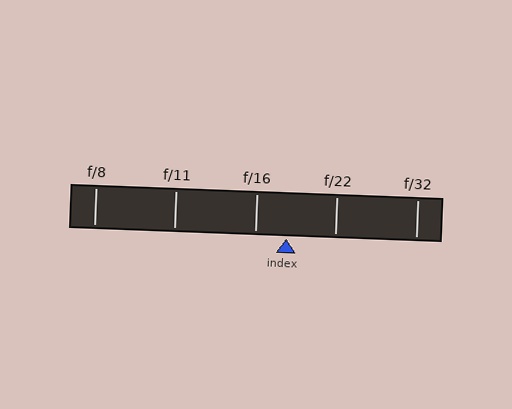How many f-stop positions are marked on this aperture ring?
There are 5 f-stop positions marked.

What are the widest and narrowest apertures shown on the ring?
The widest aperture shown is f/8 and the narrowest is f/32.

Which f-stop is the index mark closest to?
The index mark is closest to f/16.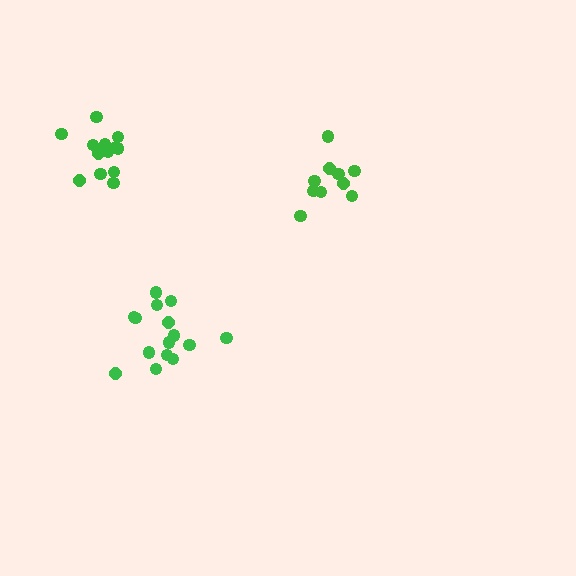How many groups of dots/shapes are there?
There are 3 groups.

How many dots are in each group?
Group 1: 10 dots, Group 2: 15 dots, Group 3: 14 dots (39 total).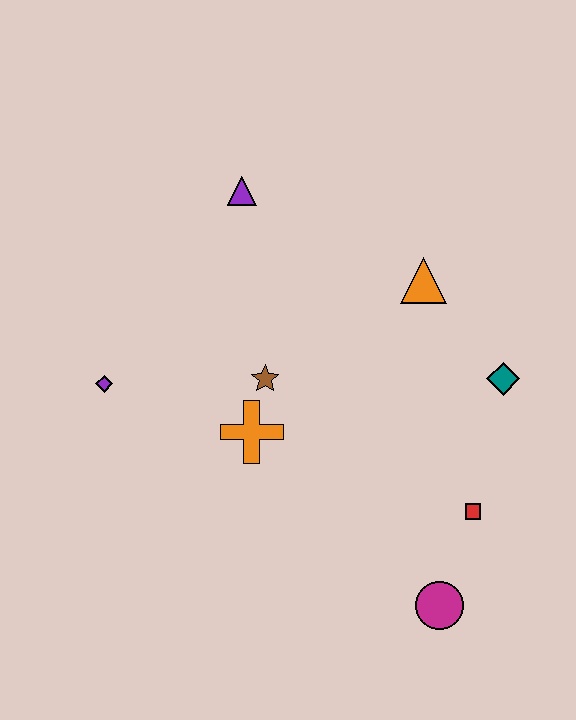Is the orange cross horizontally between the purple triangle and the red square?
Yes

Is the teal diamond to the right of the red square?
Yes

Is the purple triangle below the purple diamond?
No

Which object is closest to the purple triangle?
The brown star is closest to the purple triangle.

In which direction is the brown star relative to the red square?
The brown star is to the left of the red square.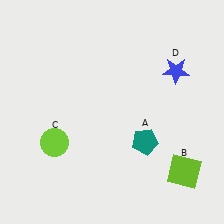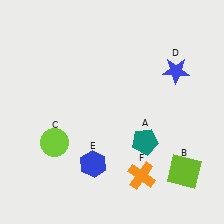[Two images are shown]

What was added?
A blue hexagon (E), an orange cross (F) were added in Image 2.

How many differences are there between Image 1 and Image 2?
There are 2 differences between the two images.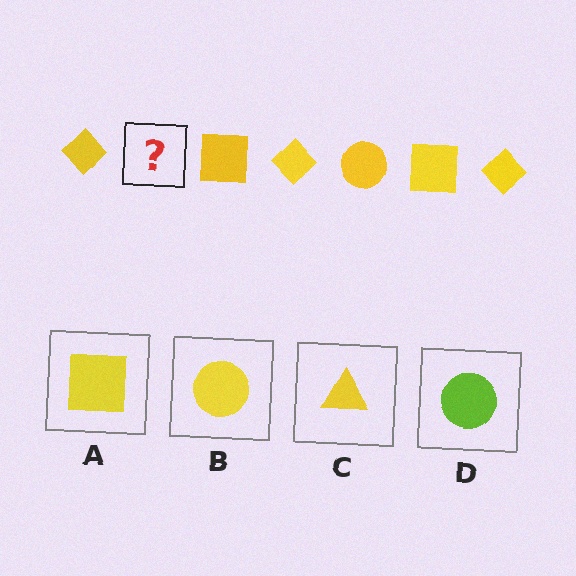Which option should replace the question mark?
Option B.